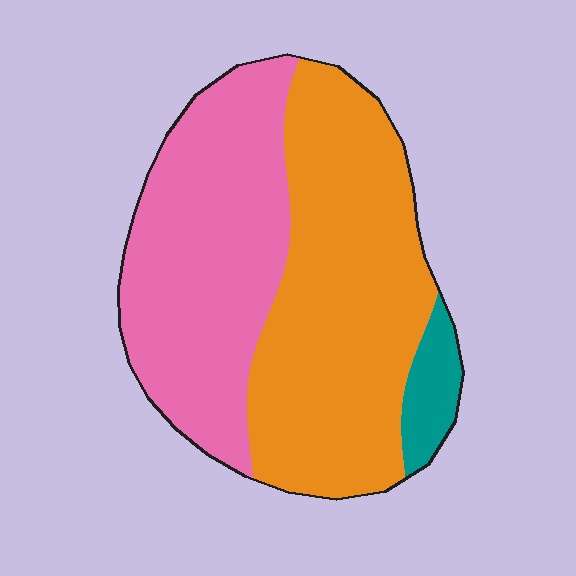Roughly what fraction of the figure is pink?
Pink takes up about two fifths (2/5) of the figure.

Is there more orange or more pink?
Orange.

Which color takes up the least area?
Teal, at roughly 5%.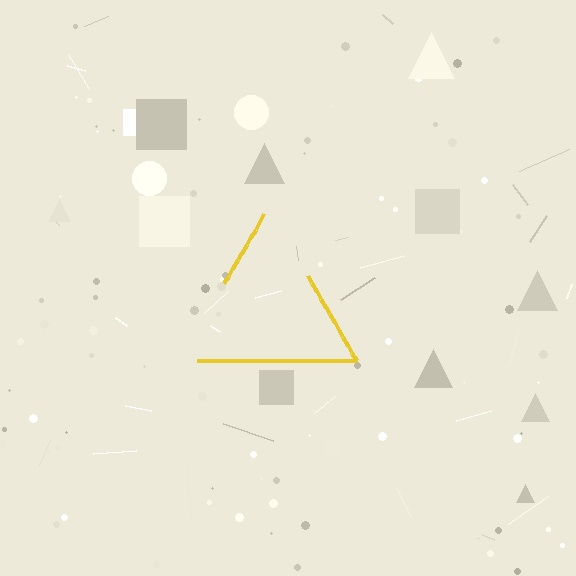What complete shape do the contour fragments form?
The contour fragments form a triangle.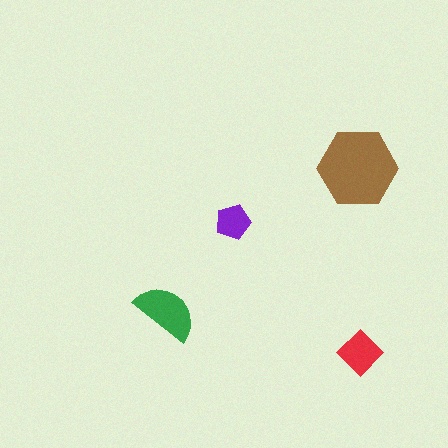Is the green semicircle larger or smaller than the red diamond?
Larger.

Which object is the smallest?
The purple pentagon.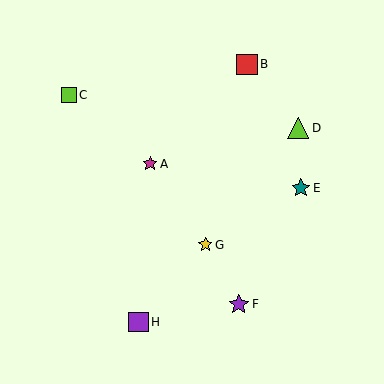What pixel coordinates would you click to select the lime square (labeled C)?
Click at (69, 95) to select the lime square C.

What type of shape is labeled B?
Shape B is a red square.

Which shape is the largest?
The lime triangle (labeled D) is the largest.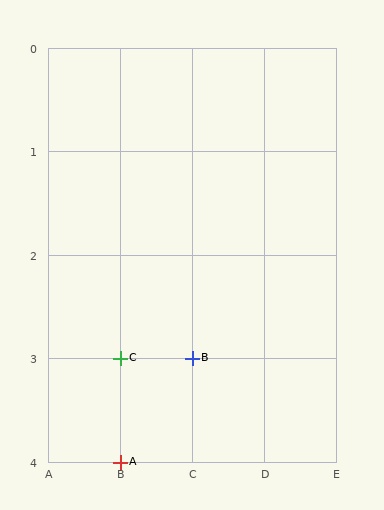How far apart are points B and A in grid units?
Points B and A are 1 column and 1 row apart (about 1.4 grid units diagonally).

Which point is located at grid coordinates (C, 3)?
Point B is at (C, 3).